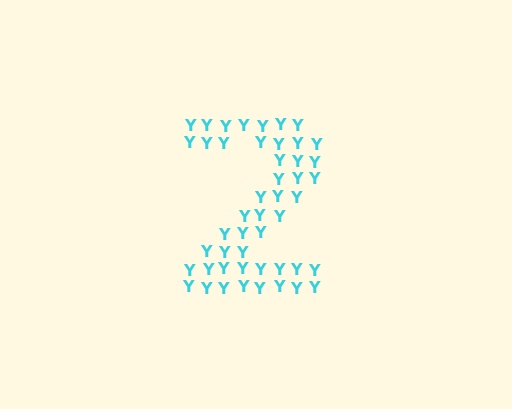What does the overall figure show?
The overall figure shows the digit 2.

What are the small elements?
The small elements are letter Y's.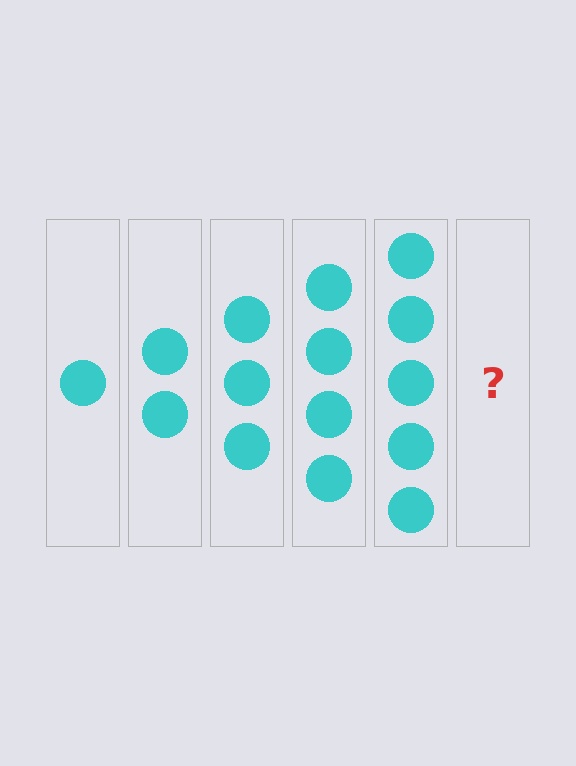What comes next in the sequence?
The next element should be 6 circles.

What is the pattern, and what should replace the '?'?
The pattern is that each step adds one more circle. The '?' should be 6 circles.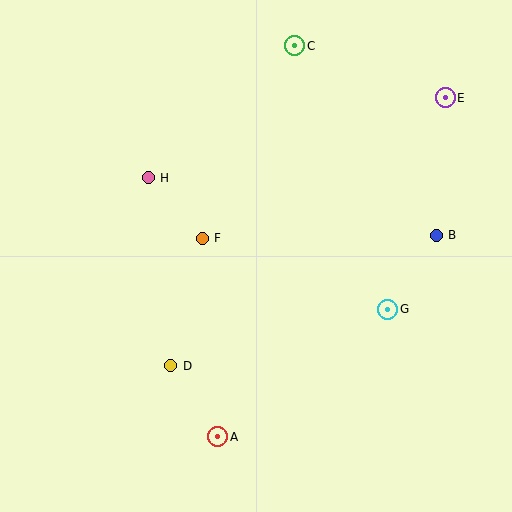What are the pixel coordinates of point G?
Point G is at (388, 309).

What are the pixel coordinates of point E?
Point E is at (445, 98).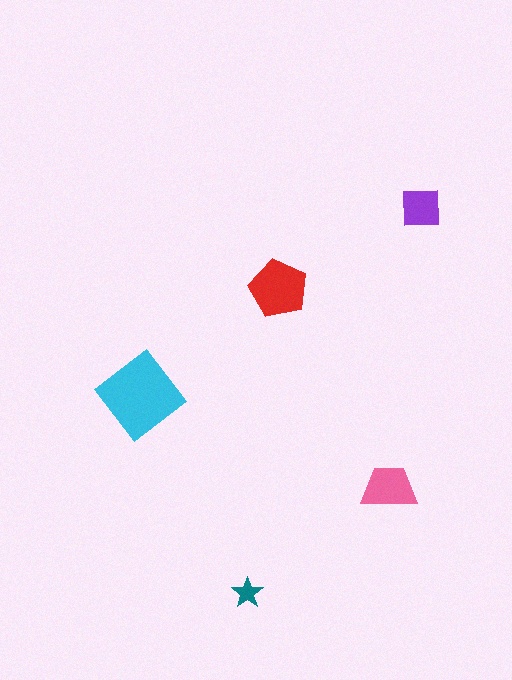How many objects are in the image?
There are 5 objects in the image.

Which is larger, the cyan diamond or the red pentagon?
The cyan diamond.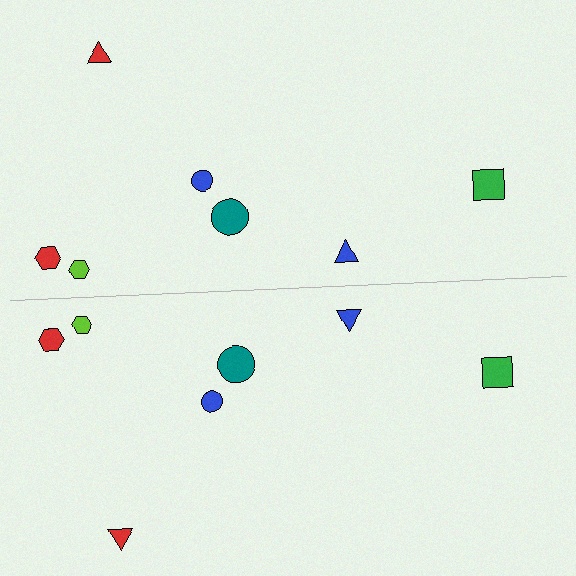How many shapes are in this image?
There are 14 shapes in this image.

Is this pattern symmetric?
Yes, this pattern has bilateral (reflection) symmetry.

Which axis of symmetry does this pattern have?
The pattern has a horizontal axis of symmetry running through the center of the image.